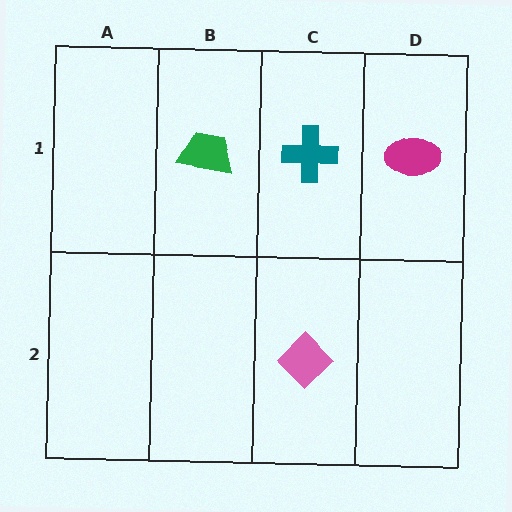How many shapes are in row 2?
1 shape.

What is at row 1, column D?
A magenta ellipse.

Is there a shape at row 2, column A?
No, that cell is empty.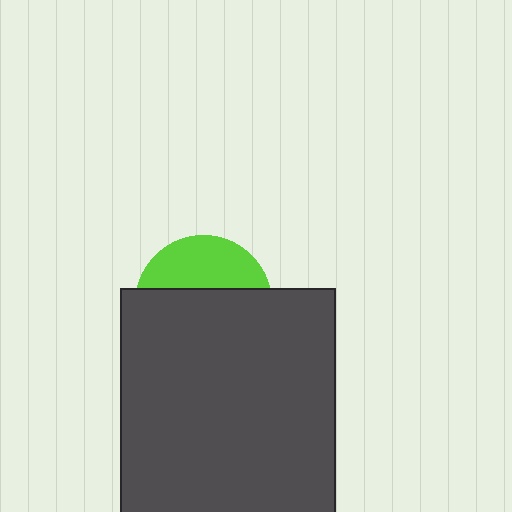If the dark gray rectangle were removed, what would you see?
You would see the complete lime circle.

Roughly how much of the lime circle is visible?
A small part of it is visible (roughly 35%).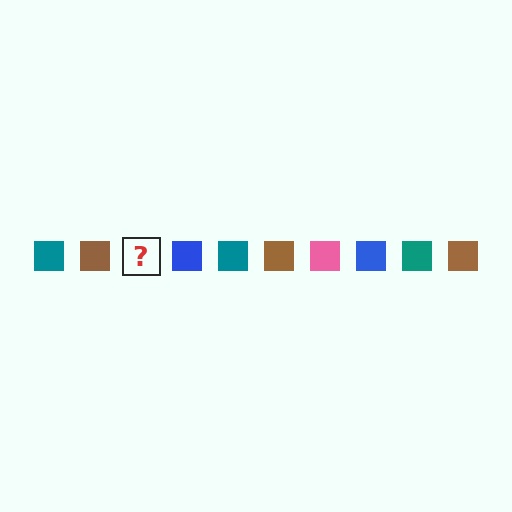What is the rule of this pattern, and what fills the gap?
The rule is that the pattern cycles through teal, brown, pink, blue squares. The gap should be filled with a pink square.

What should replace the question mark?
The question mark should be replaced with a pink square.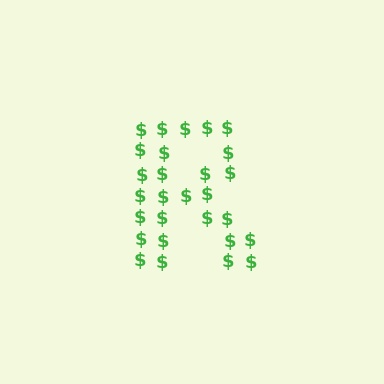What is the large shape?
The large shape is the letter R.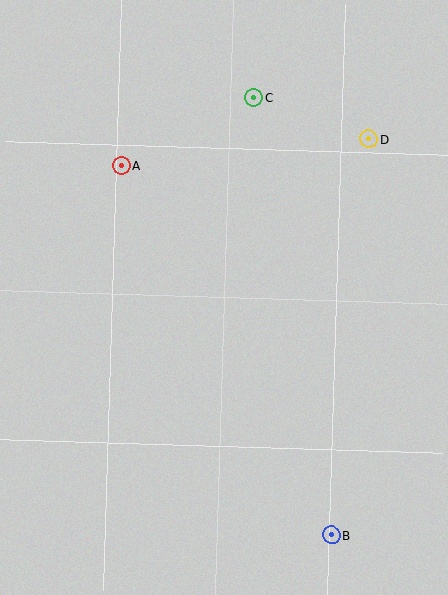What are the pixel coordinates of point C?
Point C is at (254, 98).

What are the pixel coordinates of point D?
Point D is at (369, 139).